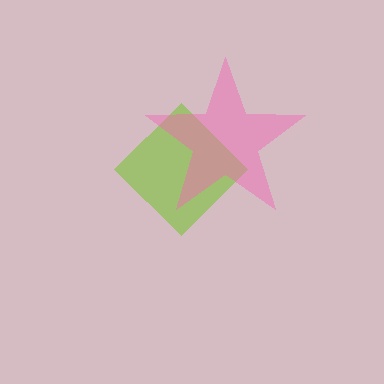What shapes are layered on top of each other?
The layered shapes are: a lime diamond, a pink star.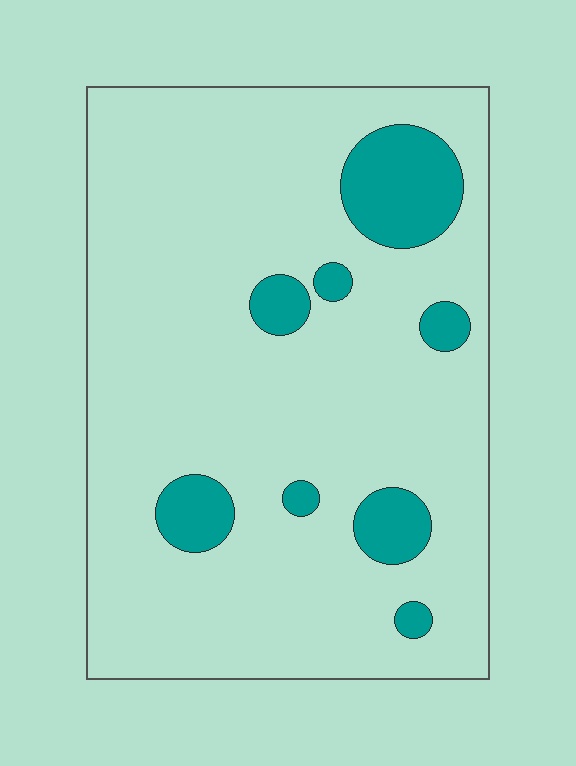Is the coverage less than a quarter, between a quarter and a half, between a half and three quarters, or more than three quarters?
Less than a quarter.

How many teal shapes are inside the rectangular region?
8.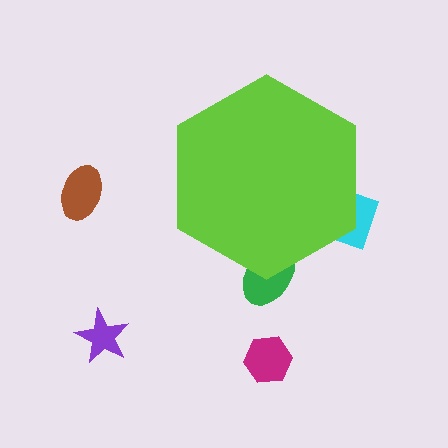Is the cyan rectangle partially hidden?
Yes, the cyan rectangle is partially hidden behind the lime hexagon.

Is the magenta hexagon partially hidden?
No, the magenta hexagon is fully visible.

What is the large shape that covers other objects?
A lime hexagon.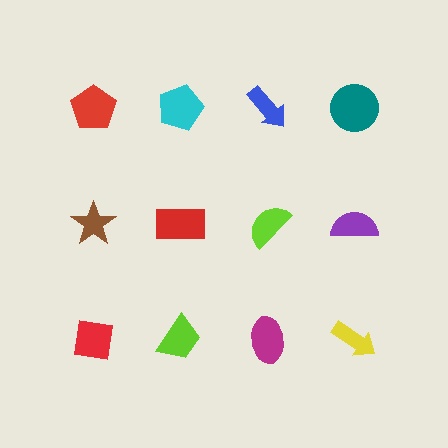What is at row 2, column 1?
A brown star.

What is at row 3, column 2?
A lime trapezoid.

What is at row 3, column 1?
A red square.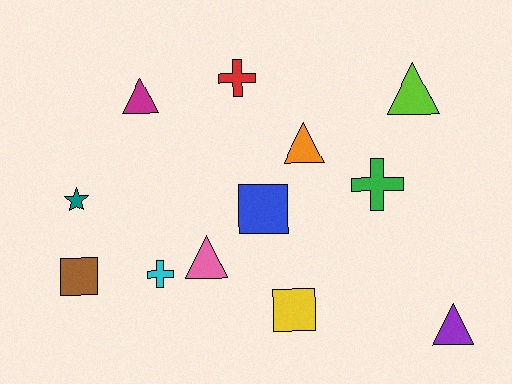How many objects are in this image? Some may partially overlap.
There are 12 objects.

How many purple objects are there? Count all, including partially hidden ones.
There is 1 purple object.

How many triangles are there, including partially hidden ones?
There are 5 triangles.